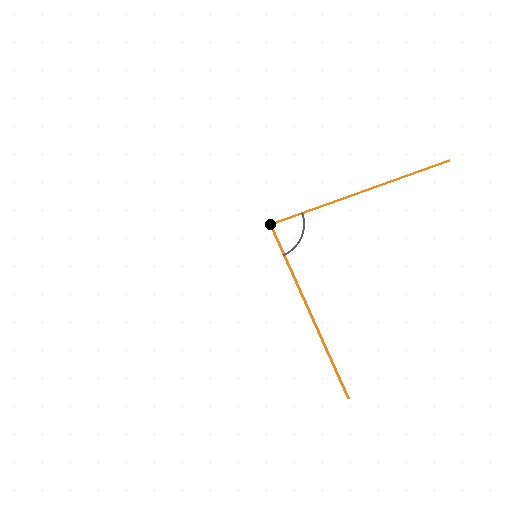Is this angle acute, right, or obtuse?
It is approximately a right angle.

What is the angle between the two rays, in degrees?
Approximately 86 degrees.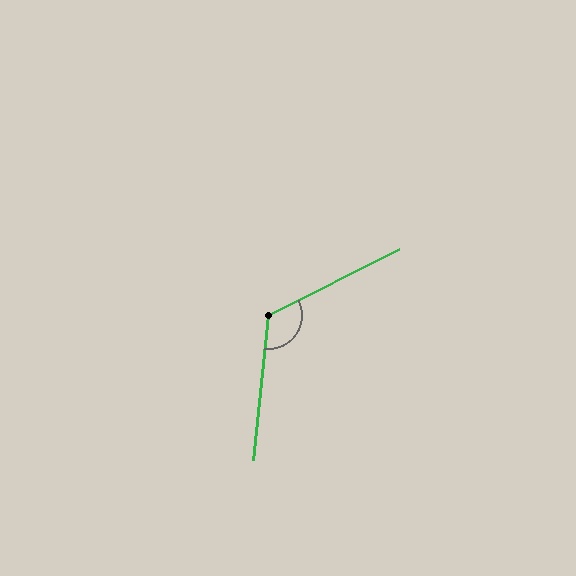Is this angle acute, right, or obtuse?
It is obtuse.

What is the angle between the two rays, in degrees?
Approximately 123 degrees.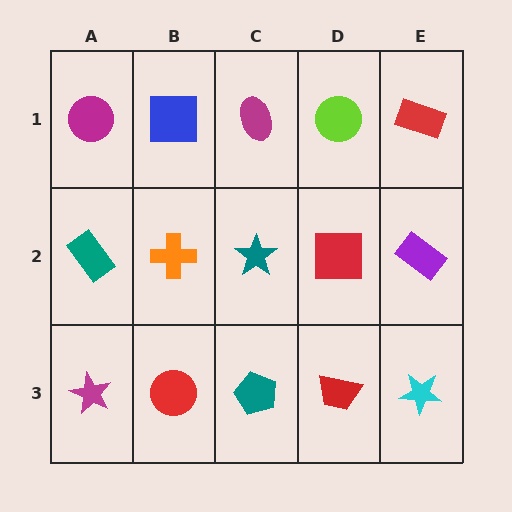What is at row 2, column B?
An orange cross.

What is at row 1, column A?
A magenta circle.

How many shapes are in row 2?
5 shapes.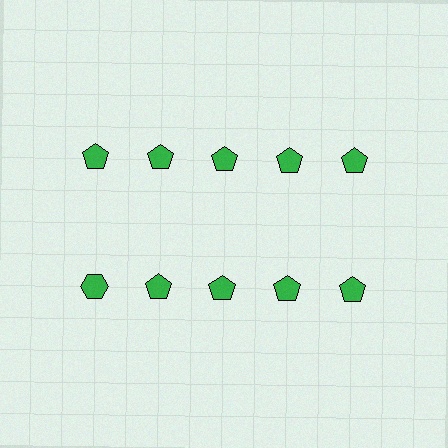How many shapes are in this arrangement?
There are 10 shapes arranged in a grid pattern.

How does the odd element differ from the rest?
It has a different shape: hexagon instead of pentagon.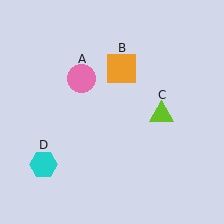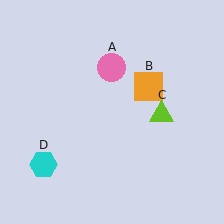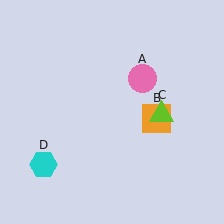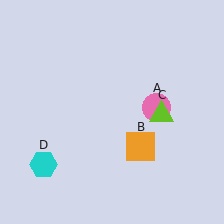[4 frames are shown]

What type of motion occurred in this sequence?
The pink circle (object A), orange square (object B) rotated clockwise around the center of the scene.